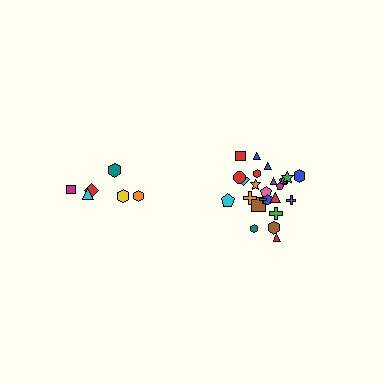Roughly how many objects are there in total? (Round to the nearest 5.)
Roughly 30 objects in total.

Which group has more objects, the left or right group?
The right group.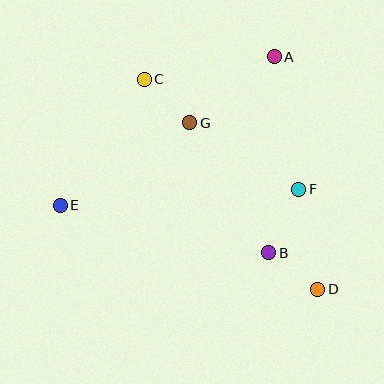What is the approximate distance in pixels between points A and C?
The distance between A and C is approximately 132 pixels.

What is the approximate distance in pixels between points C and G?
The distance between C and G is approximately 63 pixels.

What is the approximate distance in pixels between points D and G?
The distance between D and G is approximately 210 pixels.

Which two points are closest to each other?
Points B and D are closest to each other.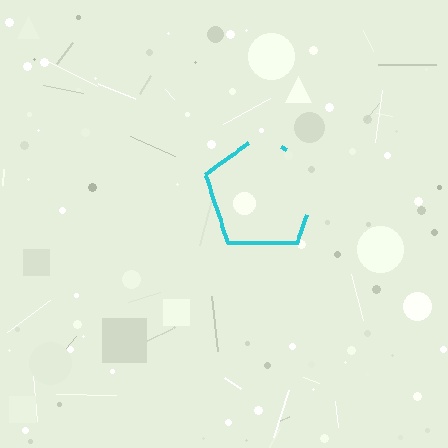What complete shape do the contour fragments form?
The contour fragments form a pentagon.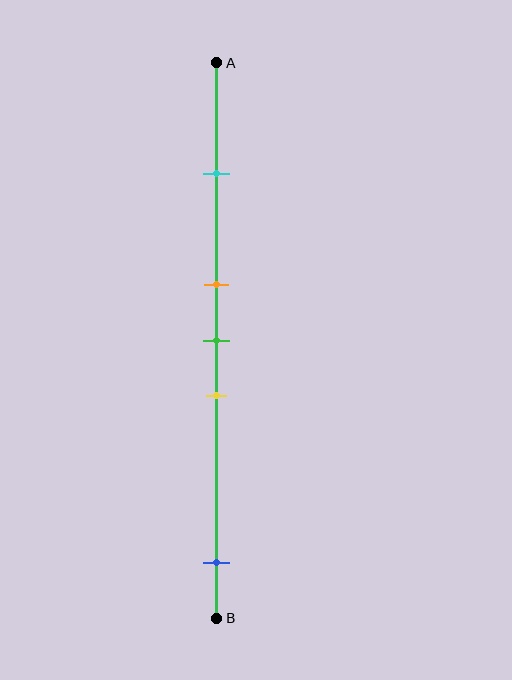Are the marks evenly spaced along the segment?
No, the marks are not evenly spaced.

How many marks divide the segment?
There are 5 marks dividing the segment.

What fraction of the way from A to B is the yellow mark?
The yellow mark is approximately 60% (0.6) of the way from A to B.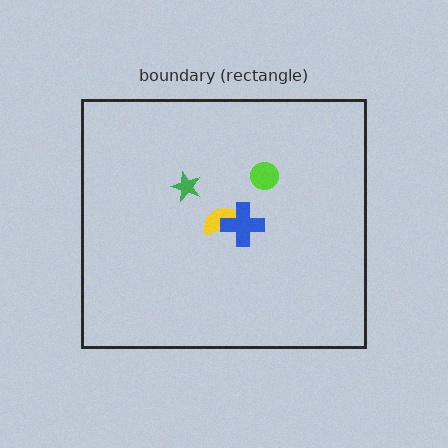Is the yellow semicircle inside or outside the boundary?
Inside.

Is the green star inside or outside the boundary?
Inside.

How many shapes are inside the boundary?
4 inside, 0 outside.